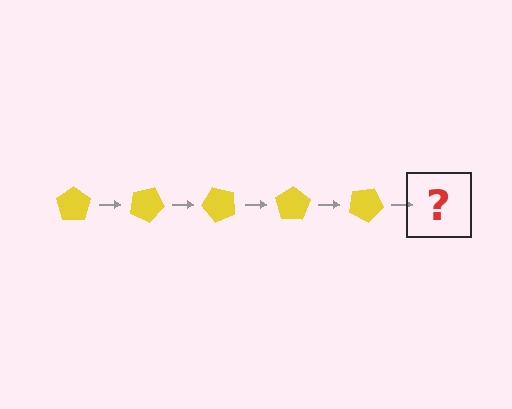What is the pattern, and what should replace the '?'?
The pattern is that the pentagon rotates 25 degrees each step. The '?' should be a yellow pentagon rotated 125 degrees.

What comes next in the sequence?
The next element should be a yellow pentagon rotated 125 degrees.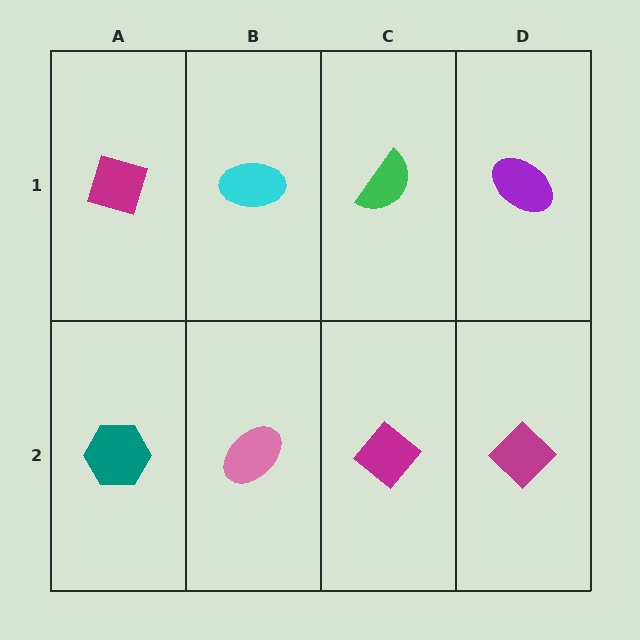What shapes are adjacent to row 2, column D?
A purple ellipse (row 1, column D), a magenta diamond (row 2, column C).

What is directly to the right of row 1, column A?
A cyan ellipse.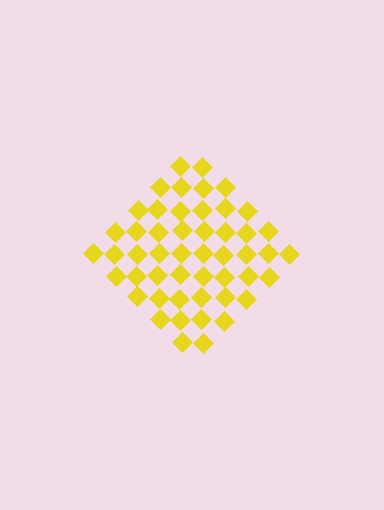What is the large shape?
The large shape is a diamond.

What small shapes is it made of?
It is made of small diamonds.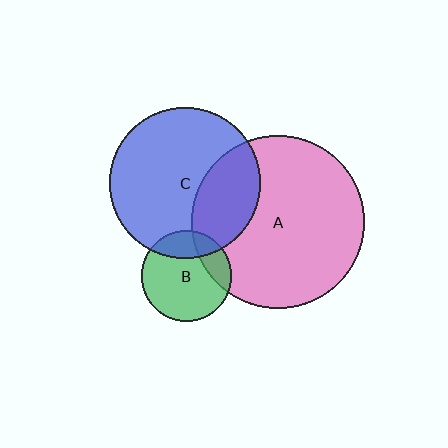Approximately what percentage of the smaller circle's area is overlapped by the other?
Approximately 30%.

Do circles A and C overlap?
Yes.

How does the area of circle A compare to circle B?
Approximately 3.6 times.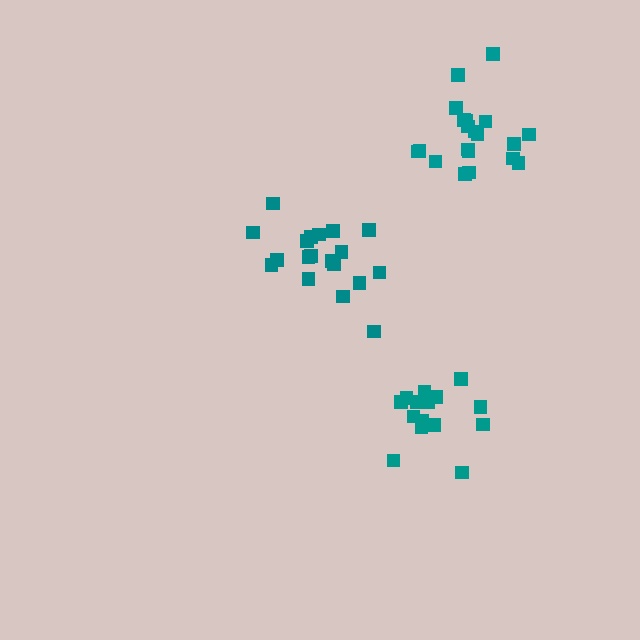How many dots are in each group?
Group 1: 20 dots, Group 2: 19 dots, Group 3: 15 dots (54 total).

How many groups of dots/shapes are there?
There are 3 groups.